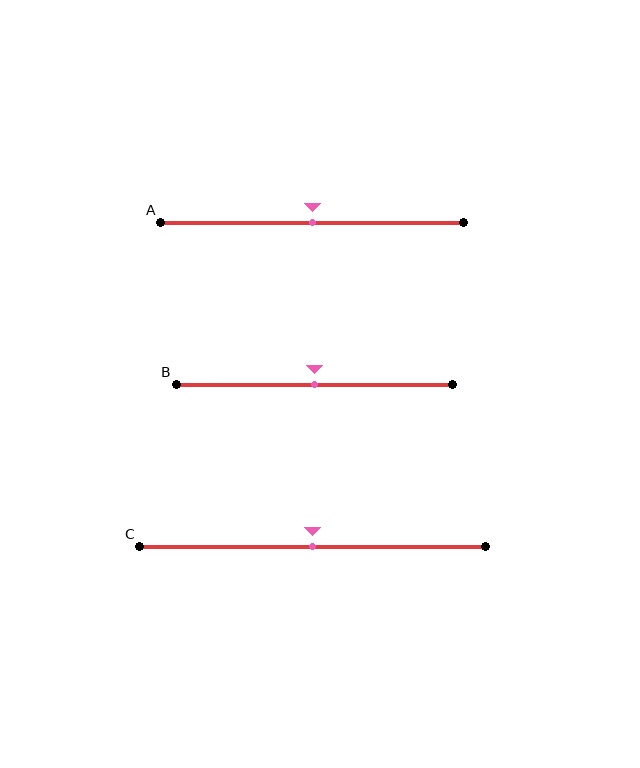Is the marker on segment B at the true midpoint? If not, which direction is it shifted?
Yes, the marker on segment B is at the true midpoint.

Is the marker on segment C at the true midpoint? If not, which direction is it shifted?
Yes, the marker on segment C is at the true midpoint.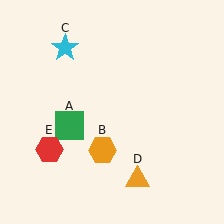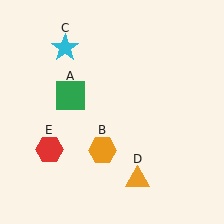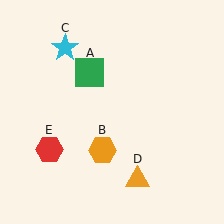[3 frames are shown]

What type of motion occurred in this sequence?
The green square (object A) rotated clockwise around the center of the scene.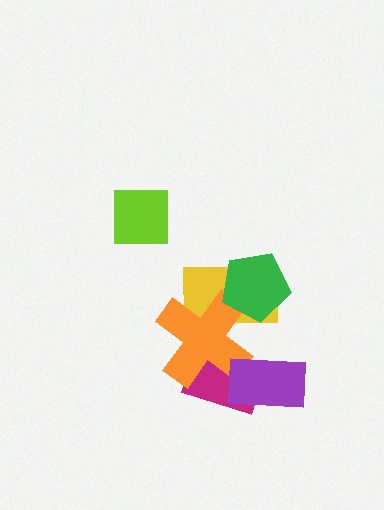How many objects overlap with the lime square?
0 objects overlap with the lime square.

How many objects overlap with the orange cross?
4 objects overlap with the orange cross.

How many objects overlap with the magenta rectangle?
2 objects overlap with the magenta rectangle.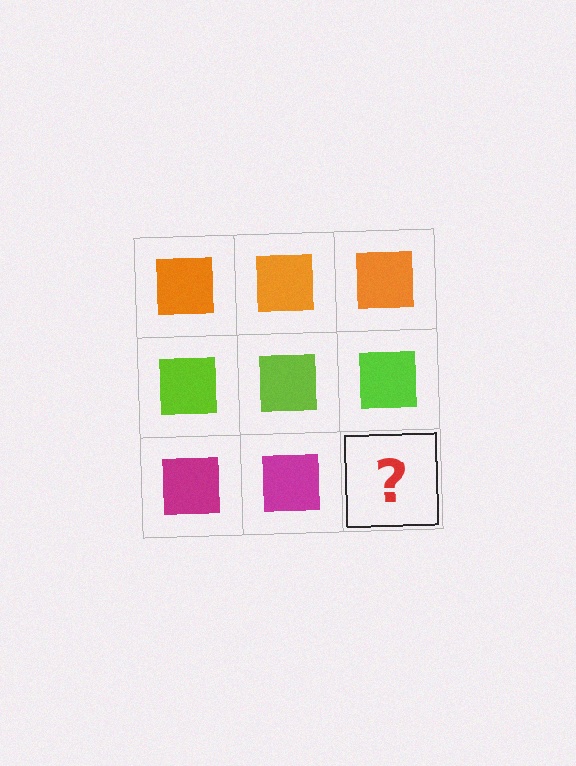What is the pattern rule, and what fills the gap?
The rule is that each row has a consistent color. The gap should be filled with a magenta square.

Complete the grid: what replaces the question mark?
The question mark should be replaced with a magenta square.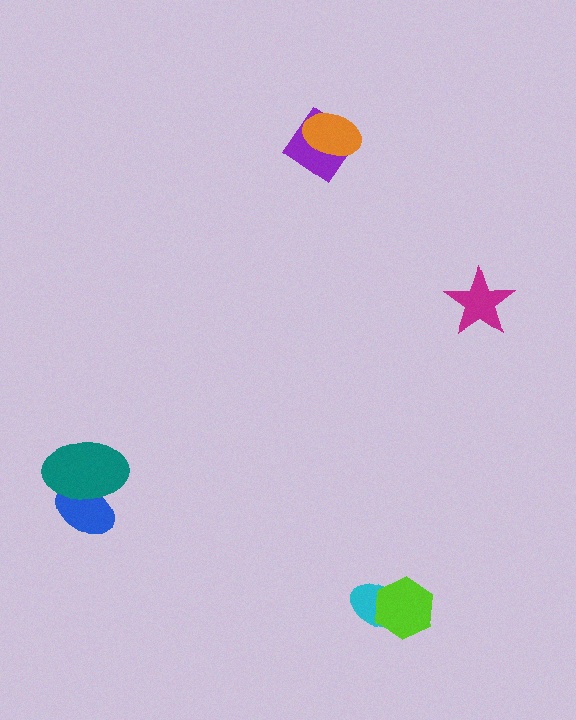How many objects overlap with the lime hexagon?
1 object overlaps with the lime hexagon.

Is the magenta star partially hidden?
No, no other shape covers it.